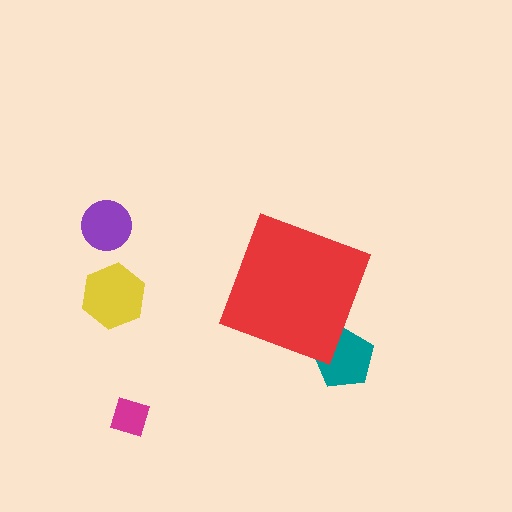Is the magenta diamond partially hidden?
No, the magenta diamond is fully visible.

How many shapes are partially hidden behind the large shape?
1 shape is partially hidden.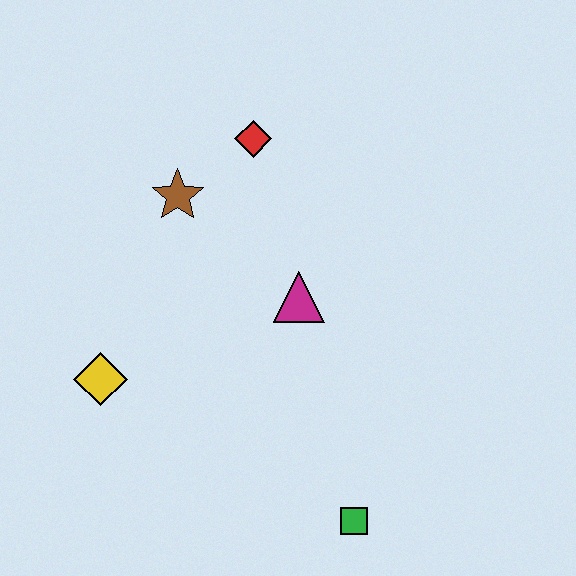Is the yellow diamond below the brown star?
Yes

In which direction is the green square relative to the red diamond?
The green square is below the red diamond.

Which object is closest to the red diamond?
The brown star is closest to the red diamond.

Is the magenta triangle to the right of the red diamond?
Yes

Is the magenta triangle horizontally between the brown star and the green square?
Yes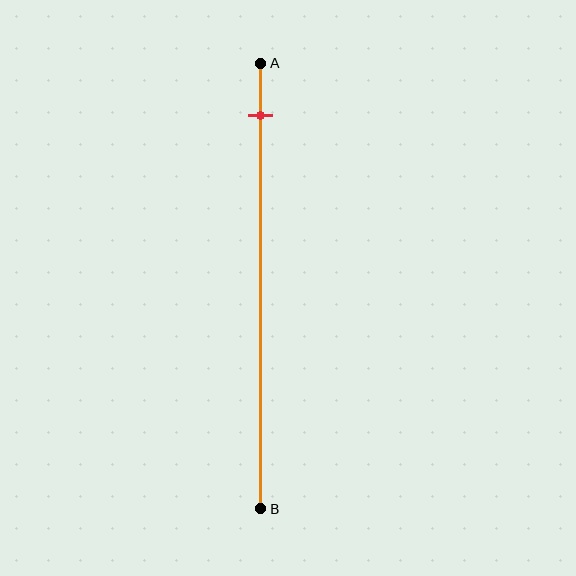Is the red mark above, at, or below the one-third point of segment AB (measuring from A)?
The red mark is above the one-third point of segment AB.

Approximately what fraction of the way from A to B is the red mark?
The red mark is approximately 10% of the way from A to B.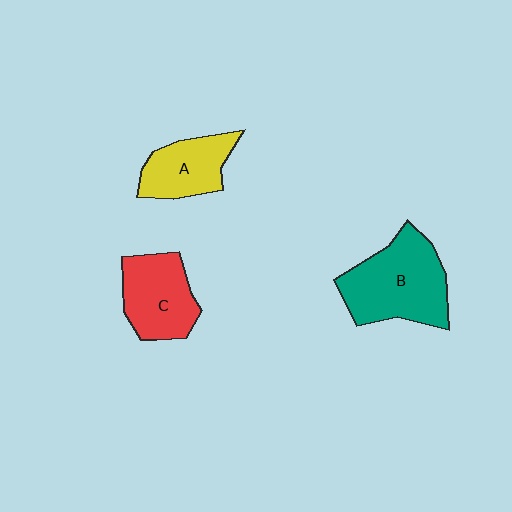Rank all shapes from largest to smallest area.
From largest to smallest: B (teal), C (red), A (yellow).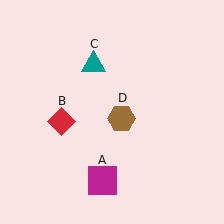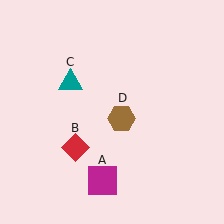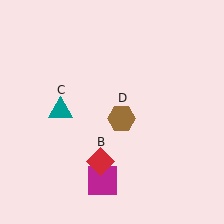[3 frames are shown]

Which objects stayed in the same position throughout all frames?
Magenta square (object A) and brown hexagon (object D) remained stationary.